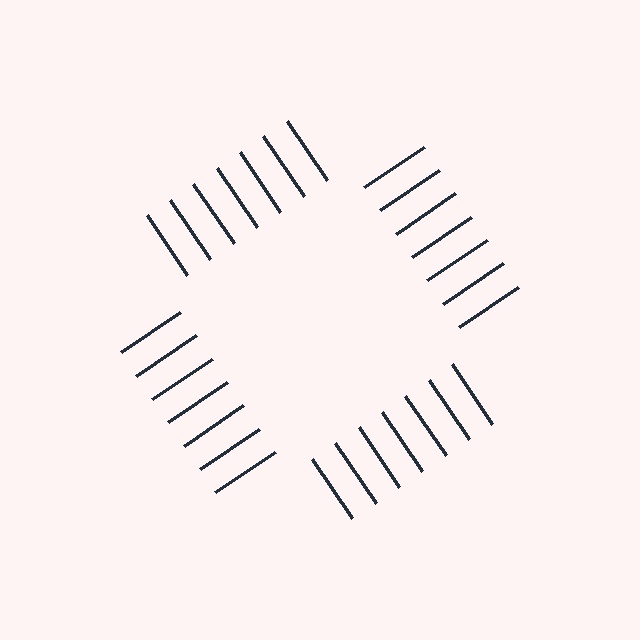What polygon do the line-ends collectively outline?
An illusory square — the line segments terminate on its edges but no continuous stroke is drawn.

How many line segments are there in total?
28 — 7 along each of the 4 edges.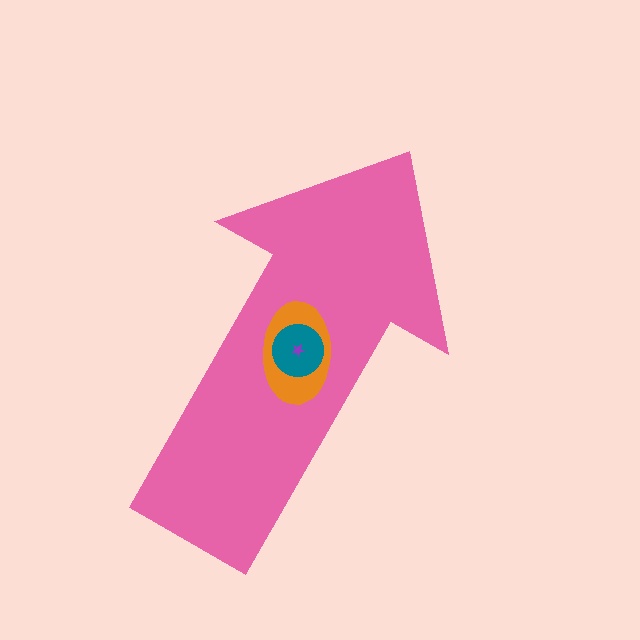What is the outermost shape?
The pink arrow.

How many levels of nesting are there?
4.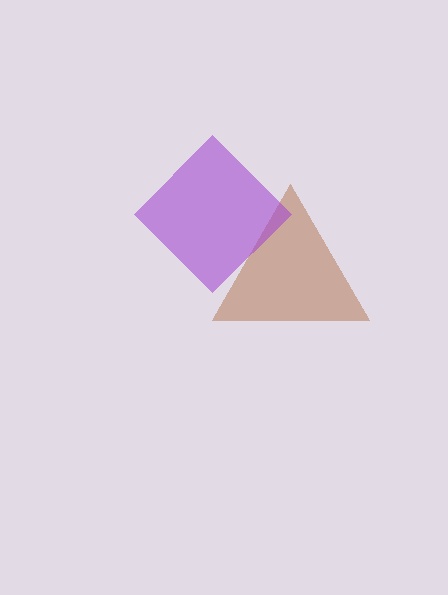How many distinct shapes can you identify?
There are 2 distinct shapes: a brown triangle, a purple diamond.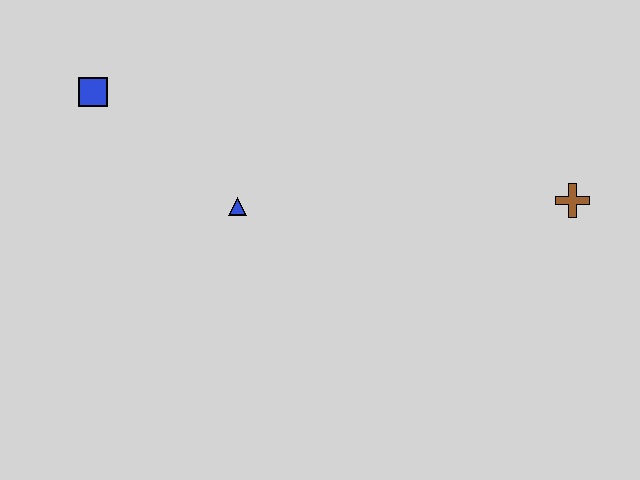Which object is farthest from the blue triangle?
The brown cross is farthest from the blue triangle.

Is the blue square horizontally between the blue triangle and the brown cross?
No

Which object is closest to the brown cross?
The blue triangle is closest to the brown cross.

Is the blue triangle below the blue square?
Yes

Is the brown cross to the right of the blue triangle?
Yes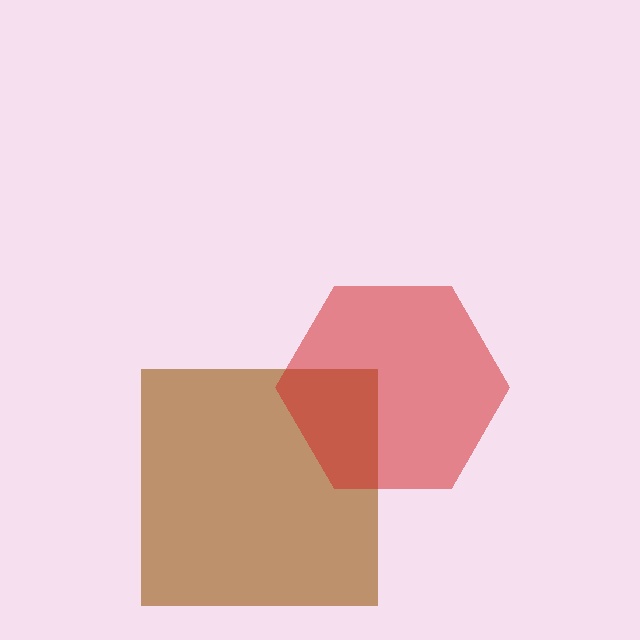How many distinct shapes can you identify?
There are 2 distinct shapes: a brown square, a red hexagon.